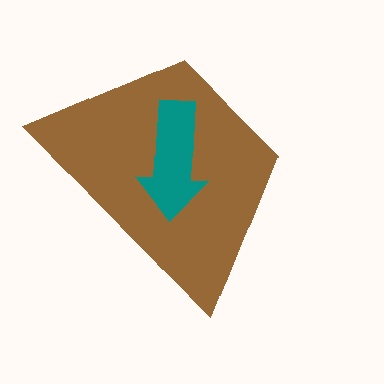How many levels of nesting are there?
2.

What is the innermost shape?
The teal arrow.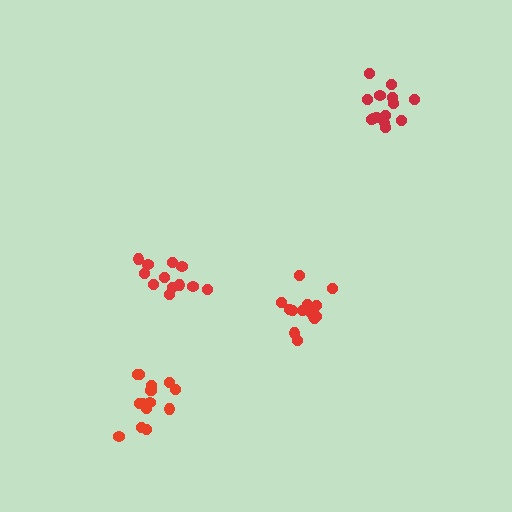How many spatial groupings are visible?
There are 4 spatial groupings.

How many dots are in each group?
Group 1: 12 dots, Group 2: 15 dots, Group 3: 14 dots, Group 4: 14 dots (55 total).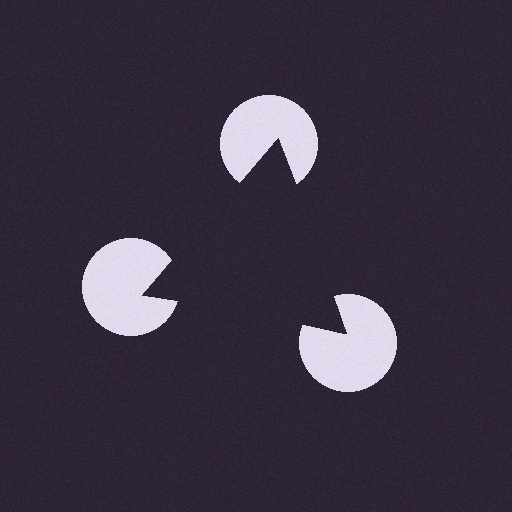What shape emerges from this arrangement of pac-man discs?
An illusory triangle — its edges are inferred from the aligned wedge cuts in the pac-man discs, not physically drawn.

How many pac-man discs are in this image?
There are 3 — one at each vertex of the illusory triangle.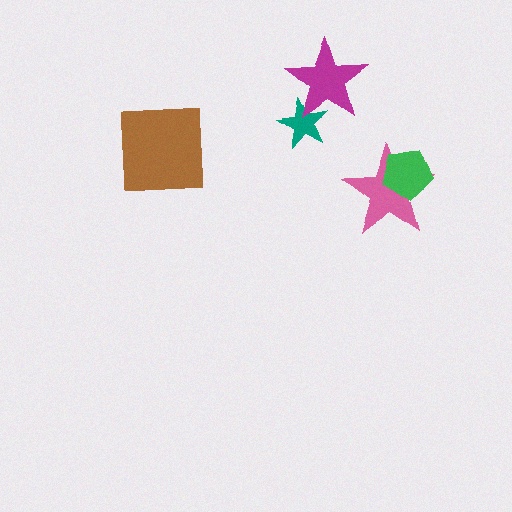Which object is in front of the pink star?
The green pentagon is in front of the pink star.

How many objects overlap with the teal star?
1 object overlaps with the teal star.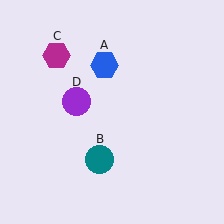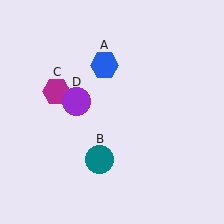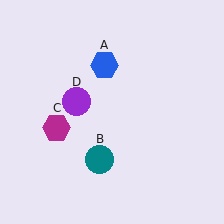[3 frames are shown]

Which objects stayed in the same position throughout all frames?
Blue hexagon (object A) and teal circle (object B) and purple circle (object D) remained stationary.